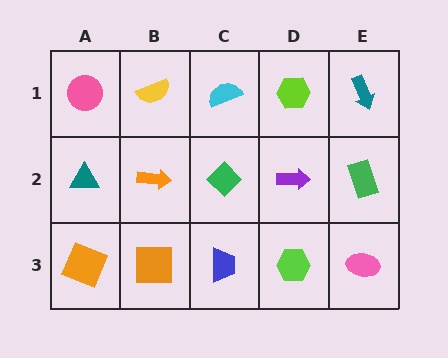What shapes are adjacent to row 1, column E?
A green rectangle (row 2, column E), a lime hexagon (row 1, column D).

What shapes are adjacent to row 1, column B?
An orange arrow (row 2, column B), a pink circle (row 1, column A), a cyan semicircle (row 1, column C).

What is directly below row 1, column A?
A teal triangle.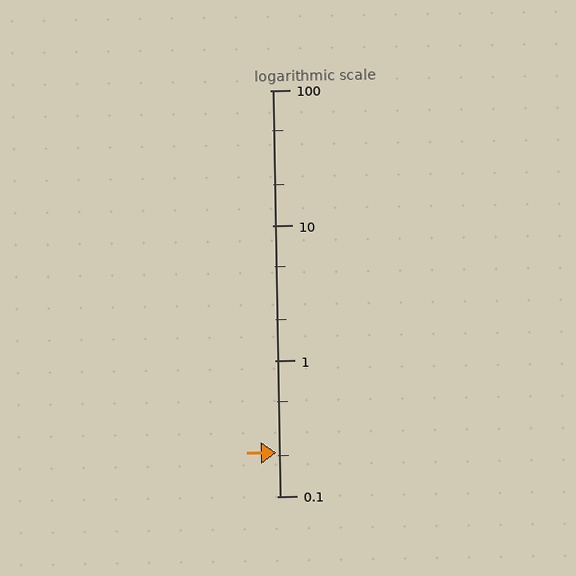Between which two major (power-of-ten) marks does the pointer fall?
The pointer is between 0.1 and 1.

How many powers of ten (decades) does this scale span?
The scale spans 3 decades, from 0.1 to 100.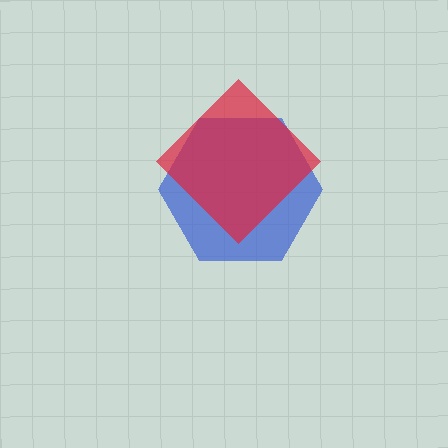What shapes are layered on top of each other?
The layered shapes are: a blue hexagon, a red diamond.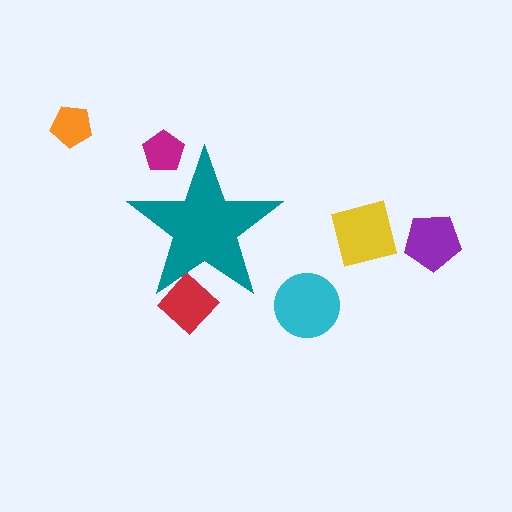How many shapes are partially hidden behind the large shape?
2 shapes are partially hidden.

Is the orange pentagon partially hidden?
No, the orange pentagon is fully visible.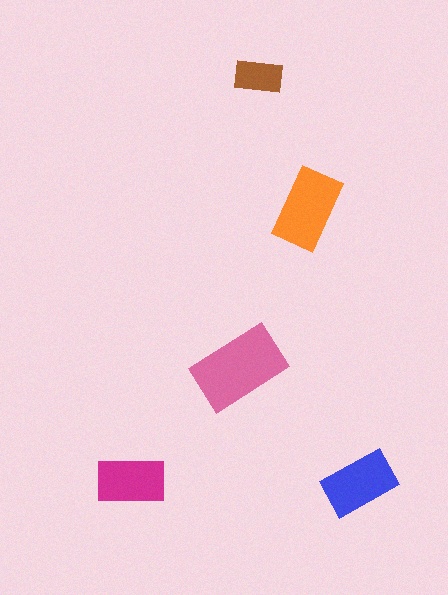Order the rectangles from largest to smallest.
the pink one, the orange one, the blue one, the magenta one, the brown one.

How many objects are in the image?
There are 5 objects in the image.